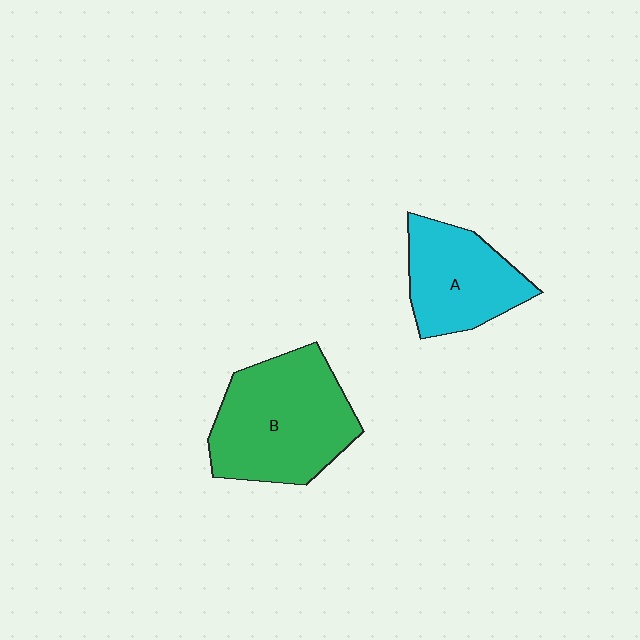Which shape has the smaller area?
Shape A (cyan).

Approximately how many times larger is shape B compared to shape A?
Approximately 1.5 times.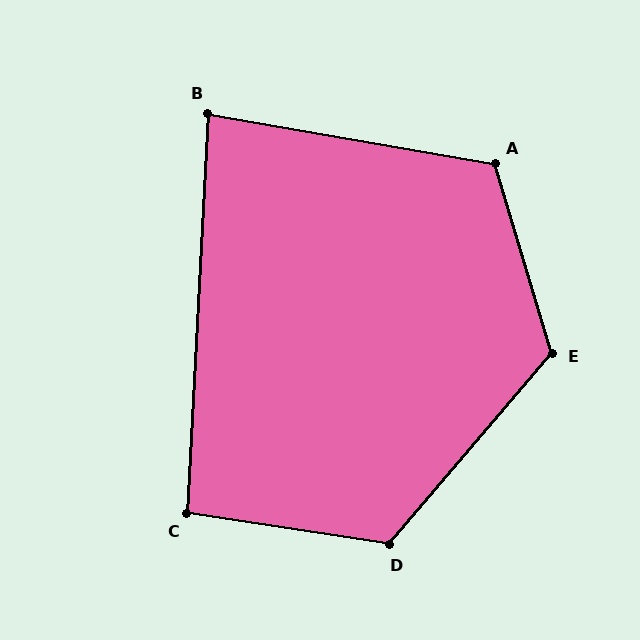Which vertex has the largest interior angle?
E, at approximately 123 degrees.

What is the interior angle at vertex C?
Approximately 96 degrees (obtuse).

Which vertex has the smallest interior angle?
B, at approximately 83 degrees.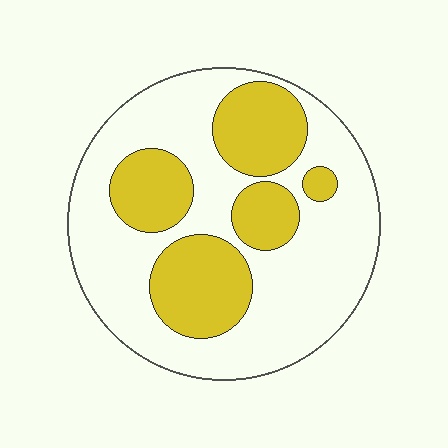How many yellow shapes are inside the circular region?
5.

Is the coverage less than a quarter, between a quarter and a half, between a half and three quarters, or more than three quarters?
Between a quarter and a half.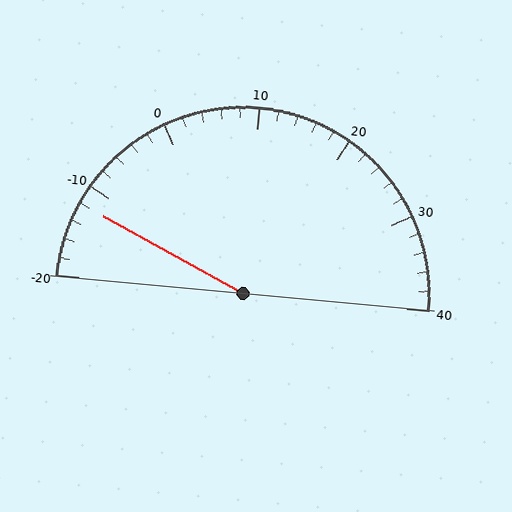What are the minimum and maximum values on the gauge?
The gauge ranges from -20 to 40.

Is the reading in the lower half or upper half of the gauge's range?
The reading is in the lower half of the range (-20 to 40).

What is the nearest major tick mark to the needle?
The nearest major tick mark is -10.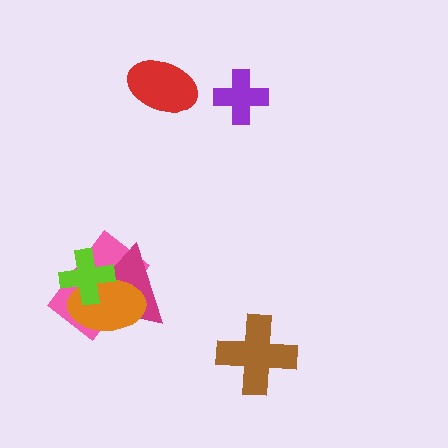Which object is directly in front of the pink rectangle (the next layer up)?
The magenta triangle is directly in front of the pink rectangle.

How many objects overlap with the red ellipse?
0 objects overlap with the red ellipse.